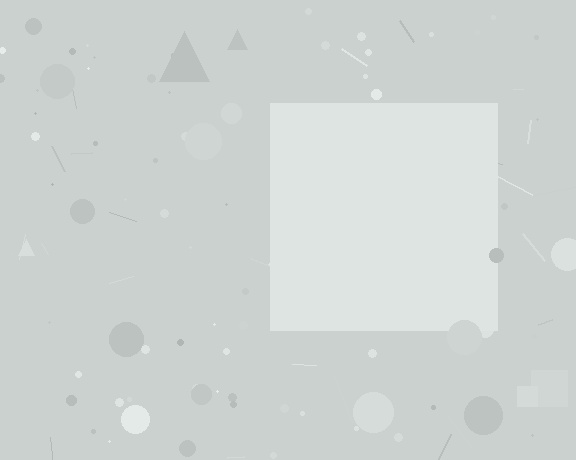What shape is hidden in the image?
A square is hidden in the image.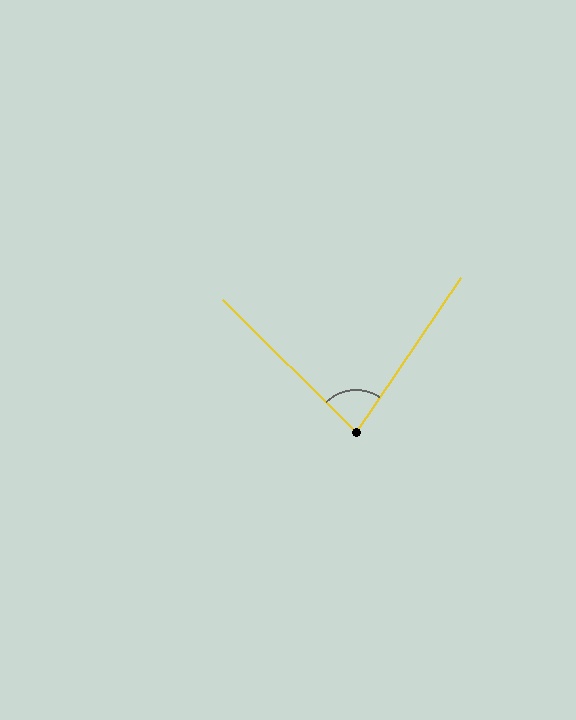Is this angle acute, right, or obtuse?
It is acute.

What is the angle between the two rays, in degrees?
Approximately 79 degrees.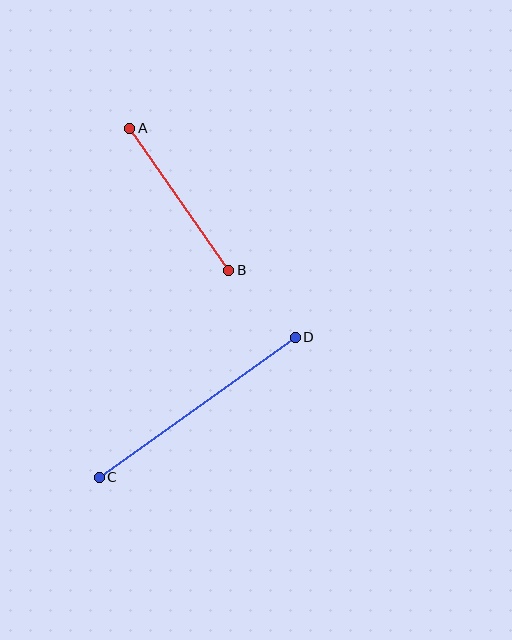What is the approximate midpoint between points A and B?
The midpoint is at approximately (179, 199) pixels.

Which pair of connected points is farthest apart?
Points C and D are farthest apart.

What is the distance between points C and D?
The distance is approximately 241 pixels.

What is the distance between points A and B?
The distance is approximately 173 pixels.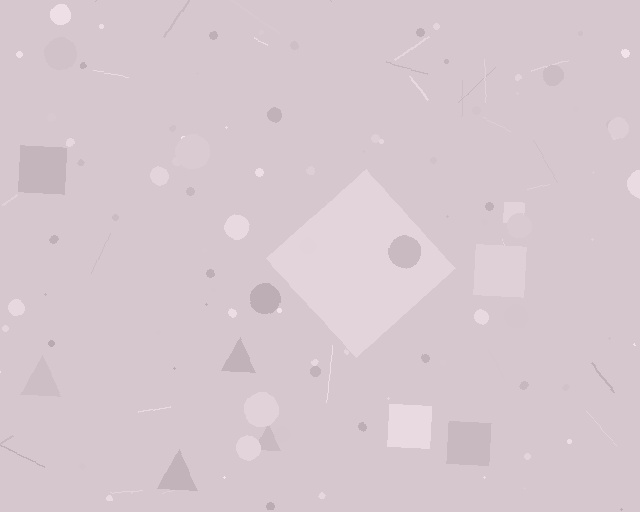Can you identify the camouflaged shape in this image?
The camouflaged shape is a diamond.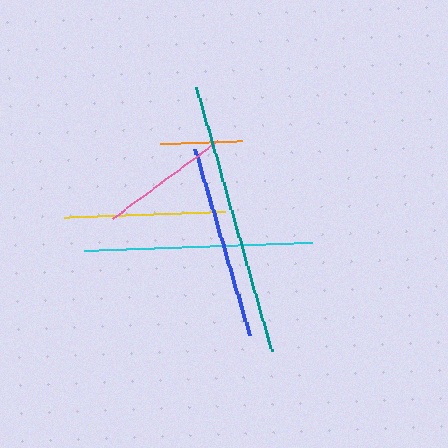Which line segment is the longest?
The teal line is the longest at approximately 275 pixels.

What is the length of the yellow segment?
The yellow segment is approximately 161 pixels long.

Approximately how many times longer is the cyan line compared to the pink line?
The cyan line is approximately 1.7 times the length of the pink line.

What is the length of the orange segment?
The orange segment is approximately 82 pixels long.